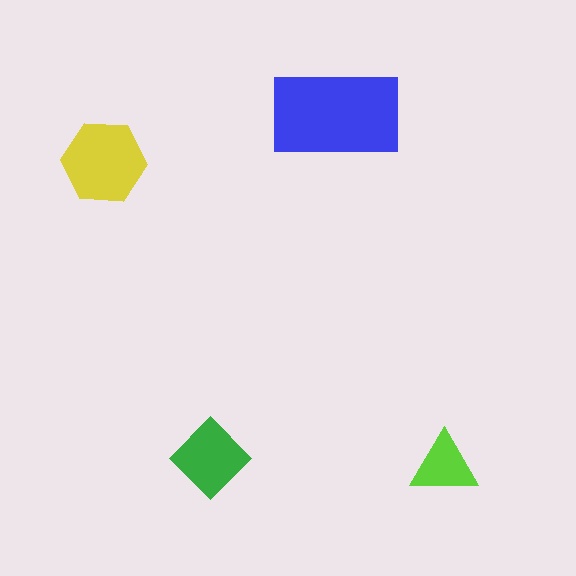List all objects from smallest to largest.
The lime triangle, the green diamond, the yellow hexagon, the blue rectangle.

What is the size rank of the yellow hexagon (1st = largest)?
2nd.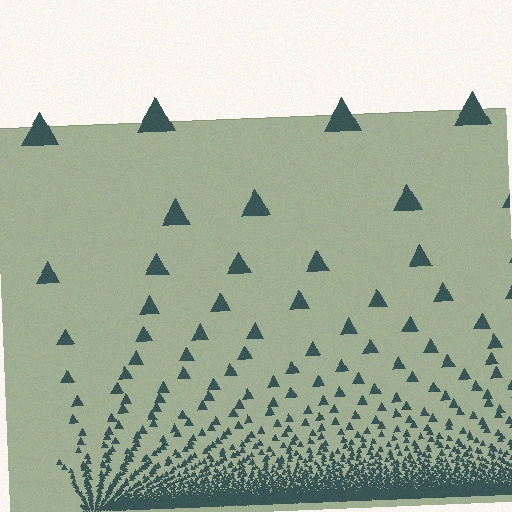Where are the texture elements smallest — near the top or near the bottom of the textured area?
Near the bottom.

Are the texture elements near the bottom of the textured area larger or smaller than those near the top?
Smaller. The gradient is inverted — elements near the bottom are smaller and denser.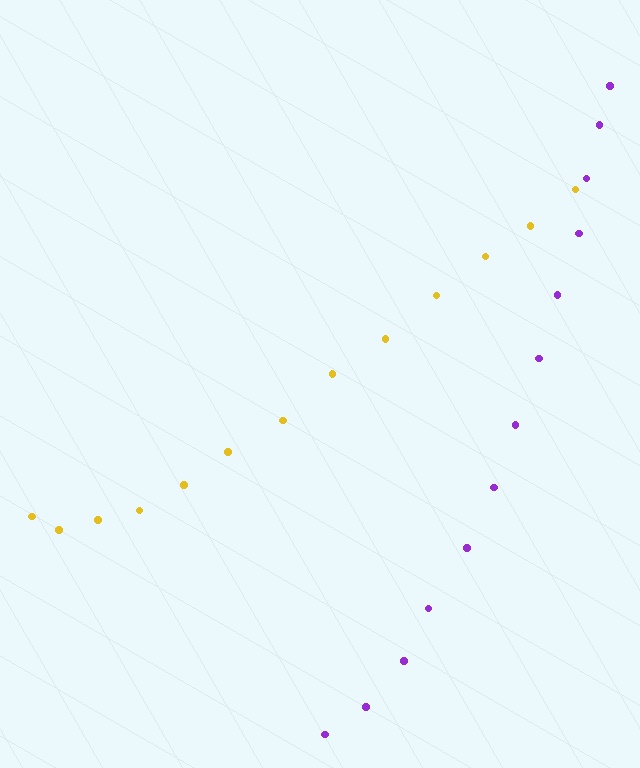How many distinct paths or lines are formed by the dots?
There are 2 distinct paths.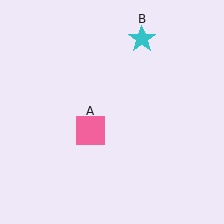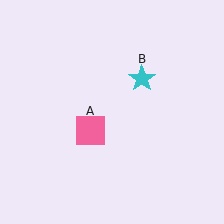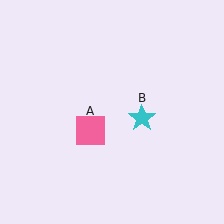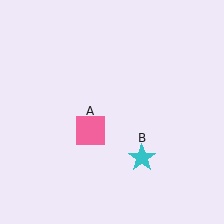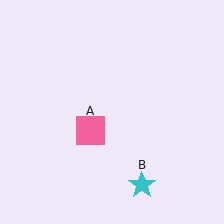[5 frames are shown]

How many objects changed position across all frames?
1 object changed position: cyan star (object B).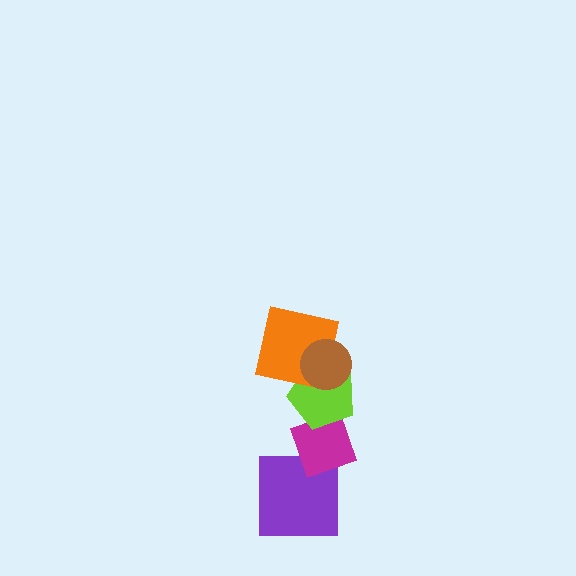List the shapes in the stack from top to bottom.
From top to bottom: the brown circle, the orange square, the lime pentagon, the magenta diamond, the purple square.